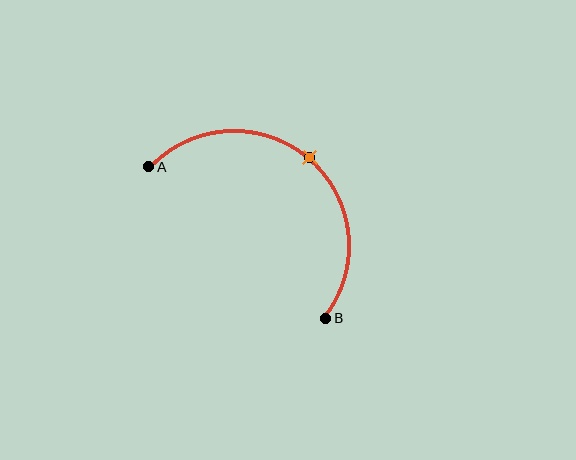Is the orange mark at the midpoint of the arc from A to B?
Yes. The orange mark lies on the arc at equal arc-length from both A and B — it is the arc midpoint.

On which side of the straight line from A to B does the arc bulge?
The arc bulges above and to the right of the straight line connecting A and B.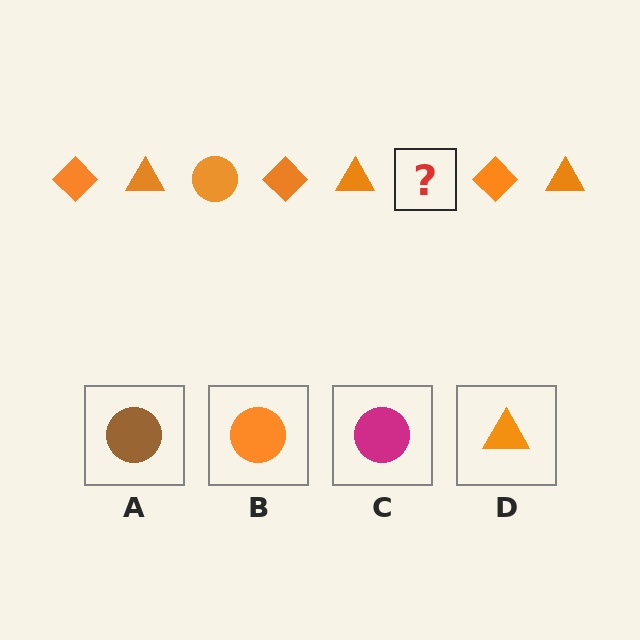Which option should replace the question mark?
Option B.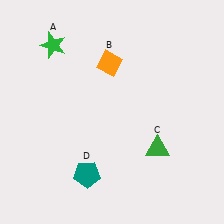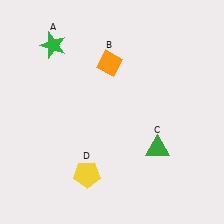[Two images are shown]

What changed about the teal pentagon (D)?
In Image 1, D is teal. In Image 2, it changed to yellow.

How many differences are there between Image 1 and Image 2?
There is 1 difference between the two images.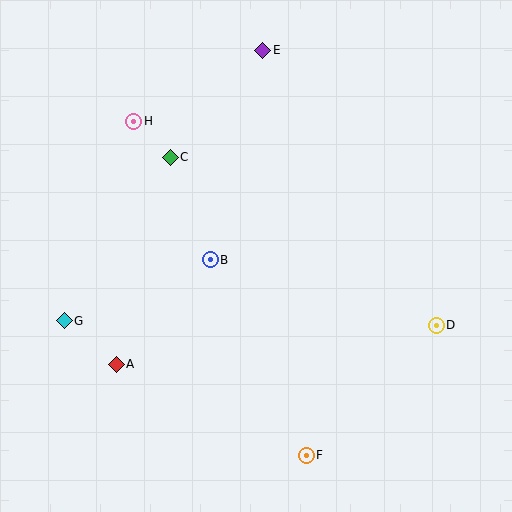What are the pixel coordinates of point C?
Point C is at (170, 157).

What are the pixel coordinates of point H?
Point H is at (134, 121).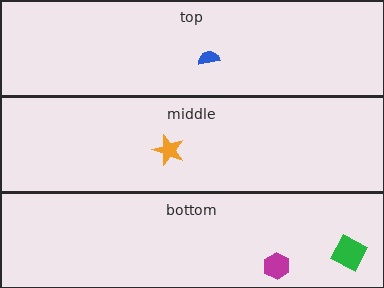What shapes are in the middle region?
The orange star.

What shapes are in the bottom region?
The green square, the magenta hexagon.